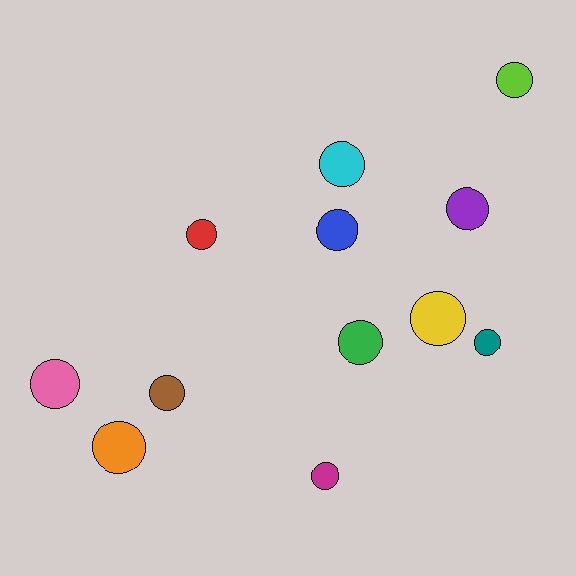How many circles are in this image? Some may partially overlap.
There are 12 circles.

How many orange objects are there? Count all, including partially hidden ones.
There is 1 orange object.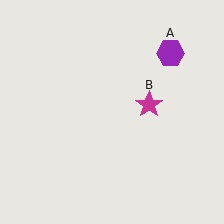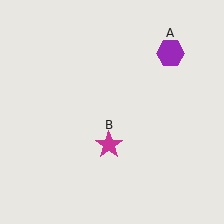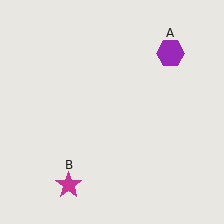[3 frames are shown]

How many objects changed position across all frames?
1 object changed position: magenta star (object B).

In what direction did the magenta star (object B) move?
The magenta star (object B) moved down and to the left.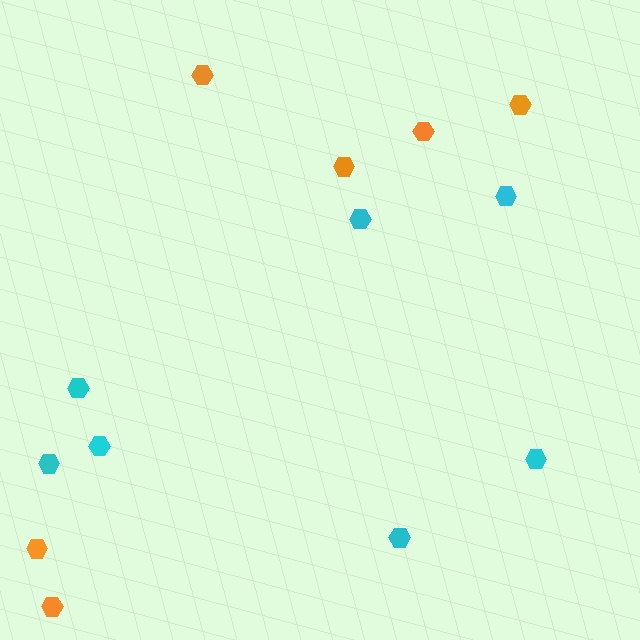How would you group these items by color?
There are 2 groups: one group of orange hexagons (6) and one group of cyan hexagons (7).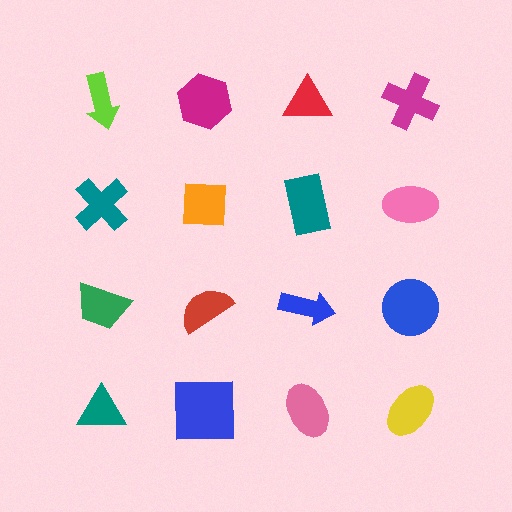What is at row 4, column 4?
A yellow ellipse.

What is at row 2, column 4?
A pink ellipse.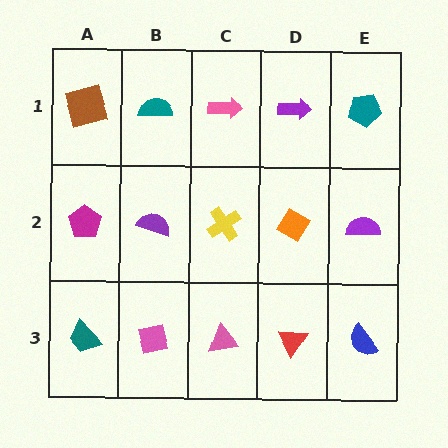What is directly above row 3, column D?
An orange diamond.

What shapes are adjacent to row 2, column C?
A pink arrow (row 1, column C), a pink triangle (row 3, column C), a purple semicircle (row 2, column B), an orange diamond (row 2, column D).